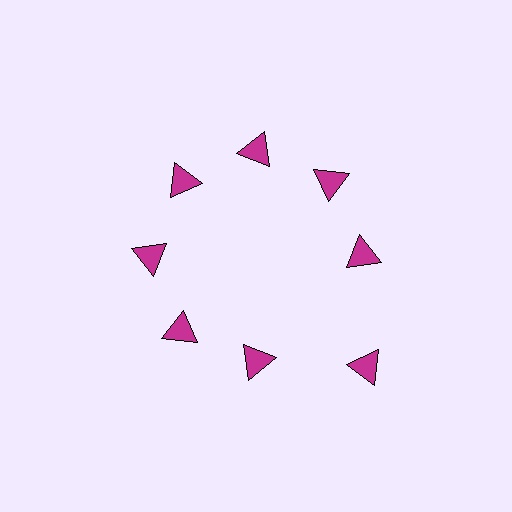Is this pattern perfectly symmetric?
No. The 8 magenta triangles are arranged in a ring, but one element near the 4 o'clock position is pushed outward from the center, breaking the 8-fold rotational symmetry.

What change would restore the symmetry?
The symmetry would be restored by moving it inward, back onto the ring so that all 8 triangles sit at equal angles and equal distance from the center.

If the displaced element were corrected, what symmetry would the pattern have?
It would have 8-fold rotational symmetry — the pattern would map onto itself every 45 degrees.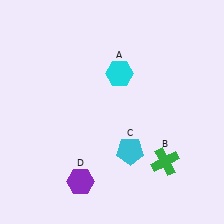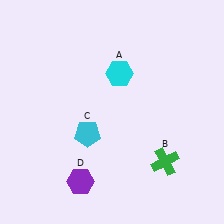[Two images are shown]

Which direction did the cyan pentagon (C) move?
The cyan pentagon (C) moved left.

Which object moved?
The cyan pentagon (C) moved left.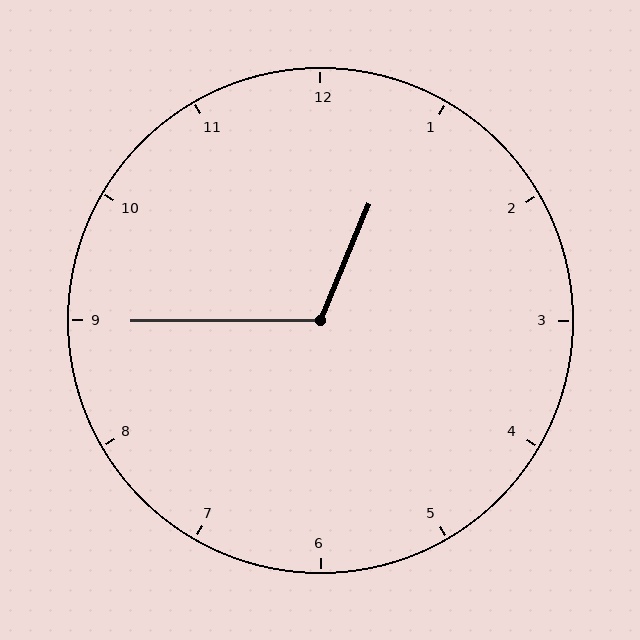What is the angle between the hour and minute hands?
Approximately 112 degrees.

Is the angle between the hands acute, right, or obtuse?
It is obtuse.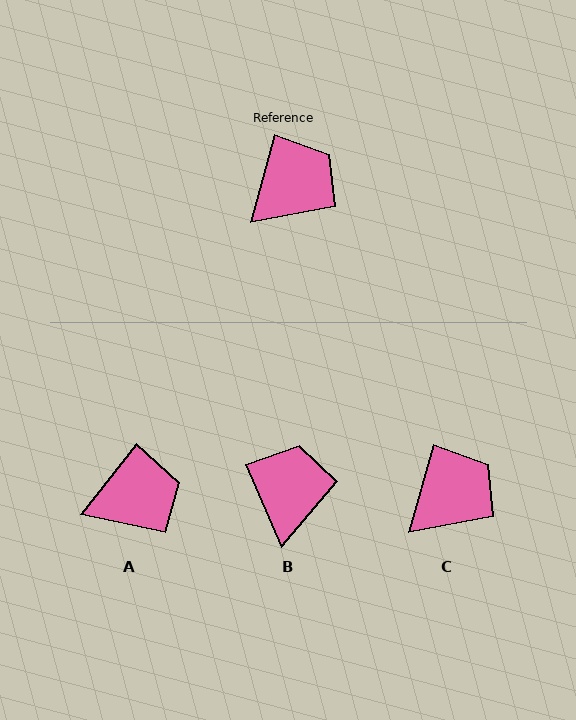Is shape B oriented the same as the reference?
No, it is off by about 39 degrees.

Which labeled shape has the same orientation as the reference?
C.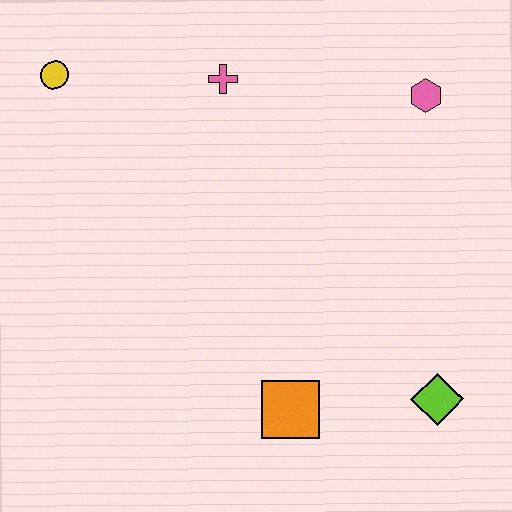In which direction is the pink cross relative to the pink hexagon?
The pink cross is to the left of the pink hexagon.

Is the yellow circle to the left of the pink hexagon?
Yes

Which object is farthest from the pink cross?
The lime diamond is farthest from the pink cross.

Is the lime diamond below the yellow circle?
Yes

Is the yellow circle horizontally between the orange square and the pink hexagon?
No